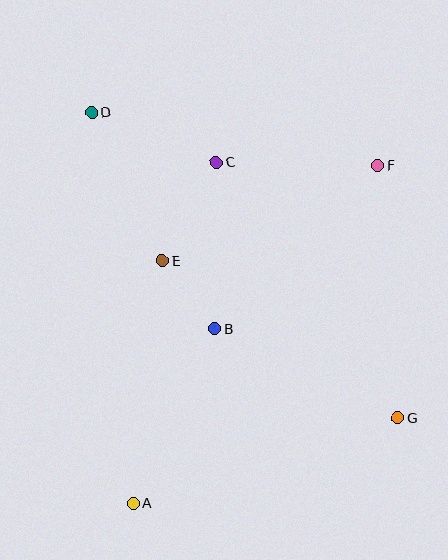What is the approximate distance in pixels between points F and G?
The distance between F and G is approximately 253 pixels.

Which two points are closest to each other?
Points B and E are closest to each other.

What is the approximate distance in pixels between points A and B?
The distance between A and B is approximately 192 pixels.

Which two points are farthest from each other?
Points D and G are farthest from each other.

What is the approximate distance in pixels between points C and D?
The distance between C and D is approximately 134 pixels.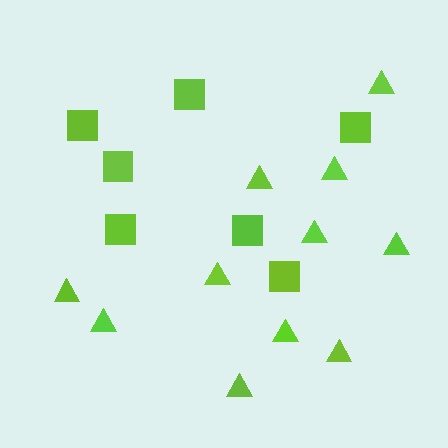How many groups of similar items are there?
There are 2 groups: one group of squares (7) and one group of triangles (11).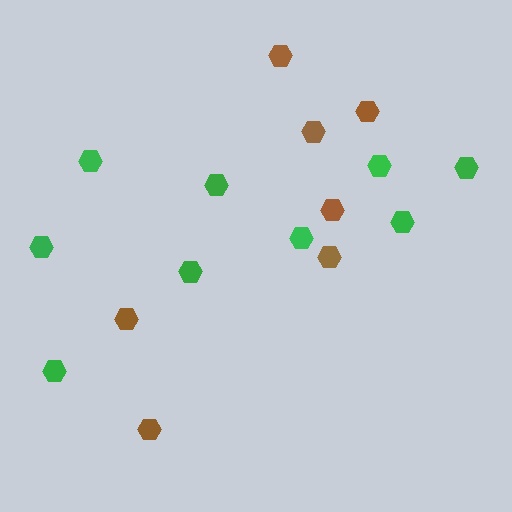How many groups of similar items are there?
There are 2 groups: one group of green hexagons (9) and one group of brown hexagons (7).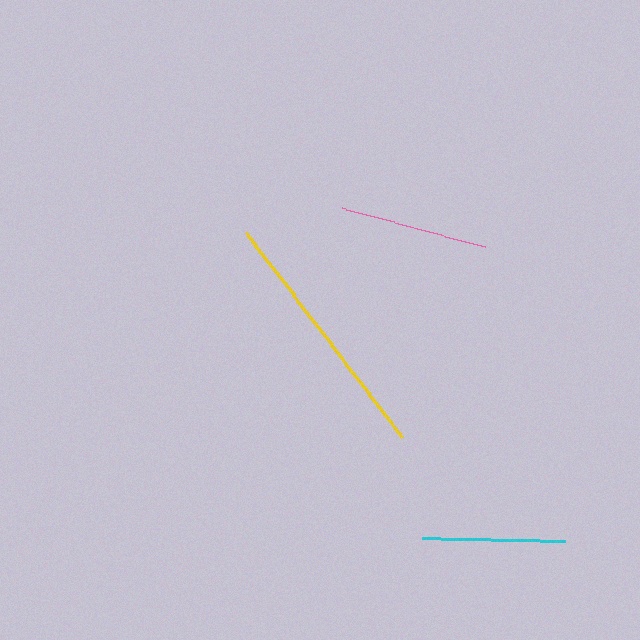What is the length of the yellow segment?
The yellow segment is approximately 256 pixels long.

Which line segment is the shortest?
The cyan line is the shortest at approximately 143 pixels.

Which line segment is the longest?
The yellow line is the longest at approximately 256 pixels.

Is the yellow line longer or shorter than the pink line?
The yellow line is longer than the pink line.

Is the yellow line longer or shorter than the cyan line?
The yellow line is longer than the cyan line.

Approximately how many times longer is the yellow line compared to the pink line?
The yellow line is approximately 1.7 times the length of the pink line.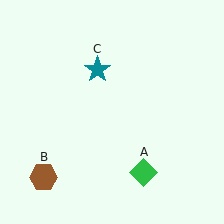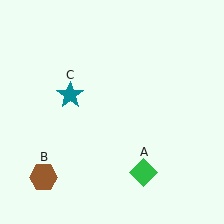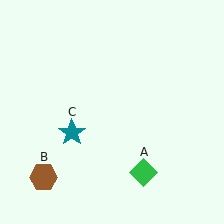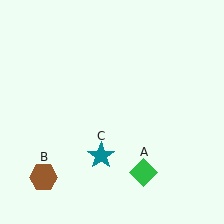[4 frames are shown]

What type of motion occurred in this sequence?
The teal star (object C) rotated counterclockwise around the center of the scene.